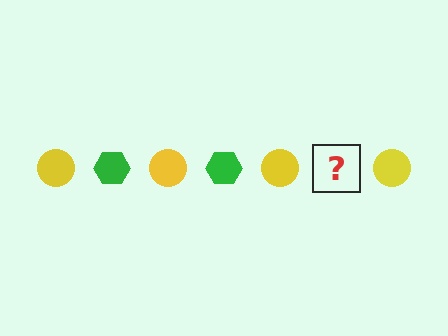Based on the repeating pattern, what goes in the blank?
The blank should be a green hexagon.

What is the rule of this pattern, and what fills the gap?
The rule is that the pattern alternates between yellow circle and green hexagon. The gap should be filled with a green hexagon.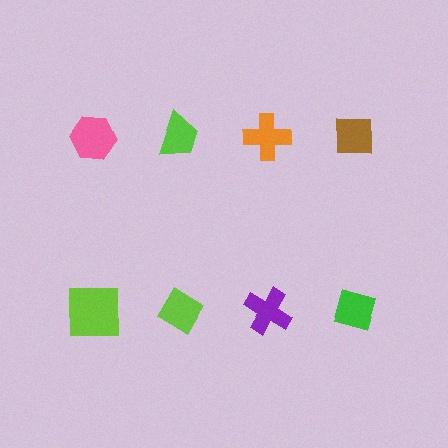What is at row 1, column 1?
A pink hexagon.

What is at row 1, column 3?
An orange cross.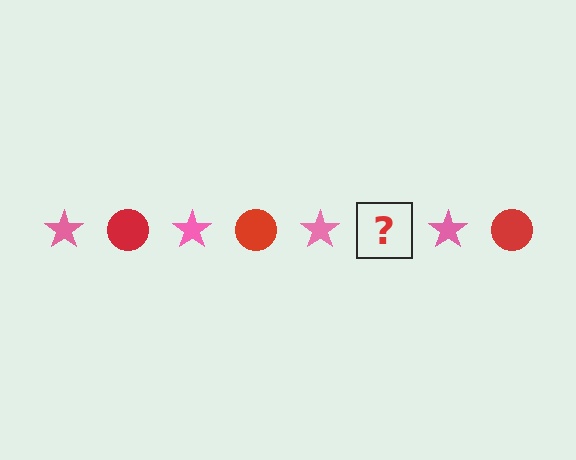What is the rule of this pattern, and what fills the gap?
The rule is that the pattern alternates between pink star and red circle. The gap should be filled with a red circle.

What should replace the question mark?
The question mark should be replaced with a red circle.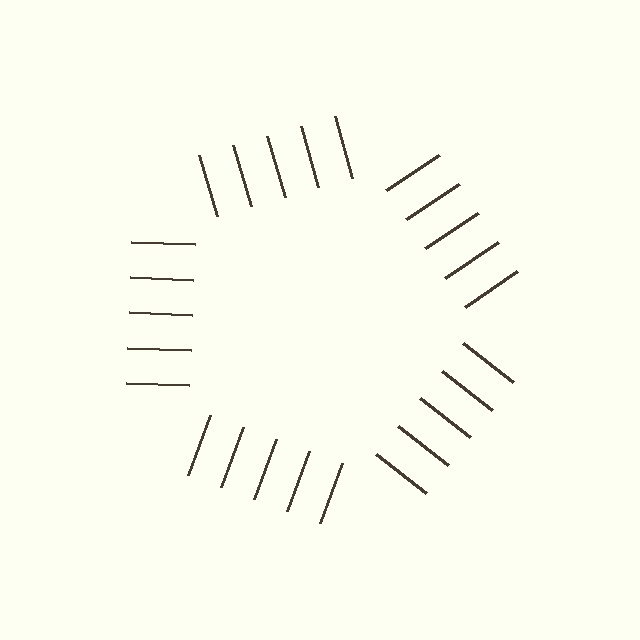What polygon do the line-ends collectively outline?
An illusory pentagon — the line segments terminate on its edges but no continuous stroke is drawn.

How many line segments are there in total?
25 — 5 along each of the 5 edges.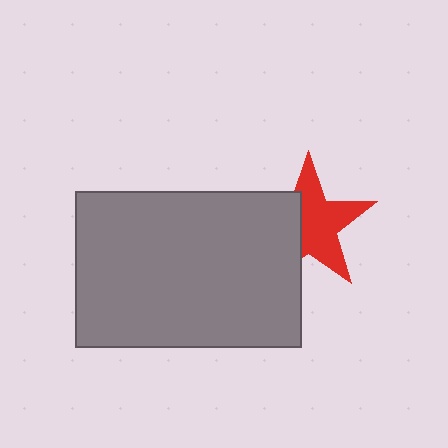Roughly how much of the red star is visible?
About half of it is visible (roughly 62%).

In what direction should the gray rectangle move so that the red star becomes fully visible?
The gray rectangle should move left. That is the shortest direction to clear the overlap and leave the red star fully visible.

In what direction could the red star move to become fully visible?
The red star could move right. That would shift it out from behind the gray rectangle entirely.